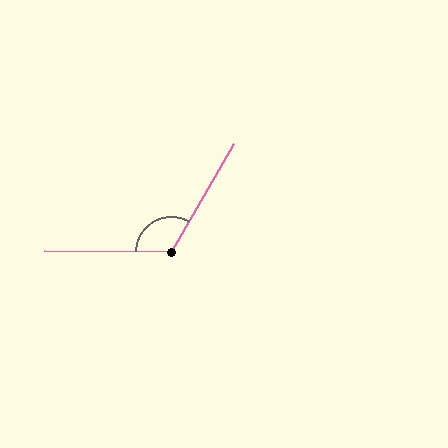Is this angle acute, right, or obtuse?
It is obtuse.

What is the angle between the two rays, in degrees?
Approximately 119 degrees.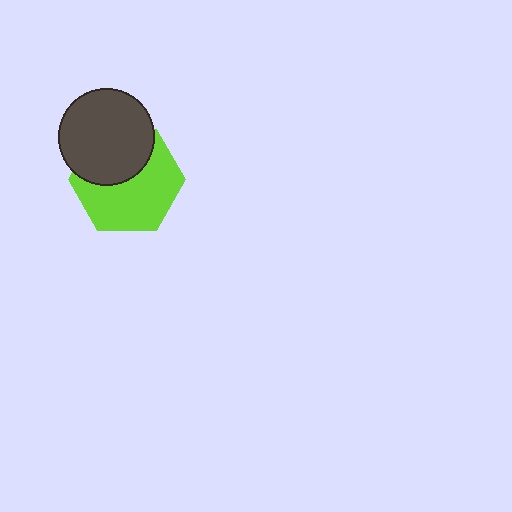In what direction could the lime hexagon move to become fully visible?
The lime hexagon could move down. That would shift it out from behind the dark gray circle entirely.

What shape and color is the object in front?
The object in front is a dark gray circle.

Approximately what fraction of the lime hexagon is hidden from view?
Roughly 38% of the lime hexagon is hidden behind the dark gray circle.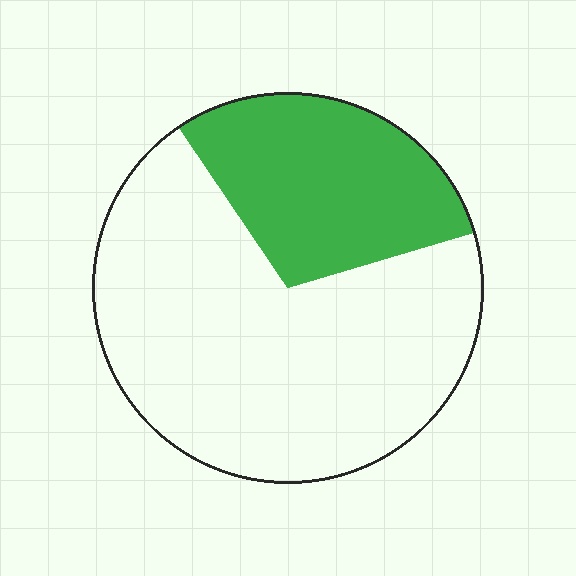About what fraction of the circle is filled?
About one third (1/3).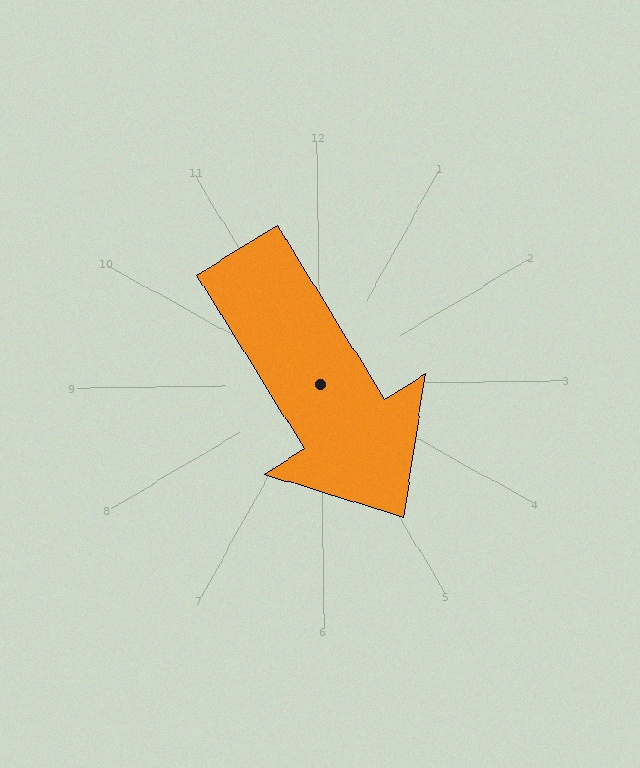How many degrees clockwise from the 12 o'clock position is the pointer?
Approximately 149 degrees.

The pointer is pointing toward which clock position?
Roughly 5 o'clock.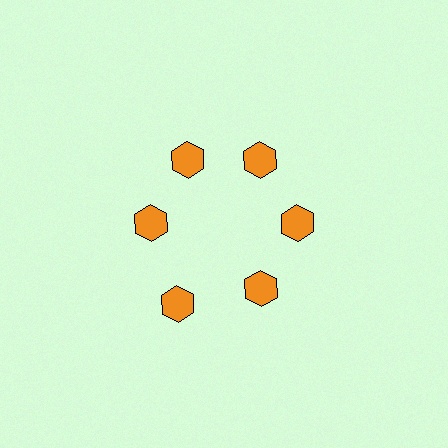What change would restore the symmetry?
The symmetry would be restored by moving it inward, back onto the ring so that all 6 hexagons sit at equal angles and equal distance from the center.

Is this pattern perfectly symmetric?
No. The 6 orange hexagons are arranged in a ring, but one element near the 7 o'clock position is pushed outward from the center, breaking the 6-fold rotational symmetry.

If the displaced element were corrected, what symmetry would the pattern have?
It would have 6-fold rotational symmetry — the pattern would map onto itself every 60 degrees.